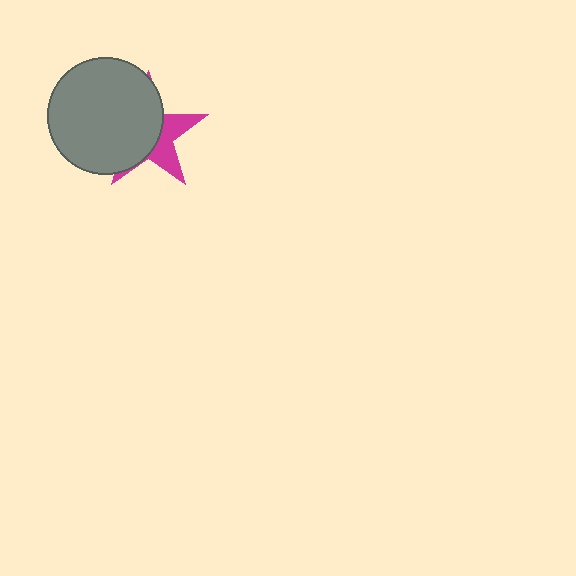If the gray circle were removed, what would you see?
You would see the complete magenta star.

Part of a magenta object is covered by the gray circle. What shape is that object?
It is a star.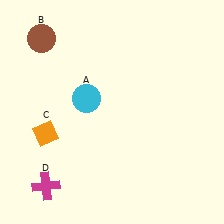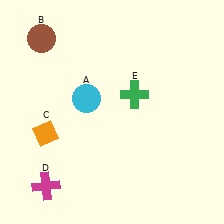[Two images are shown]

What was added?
A green cross (E) was added in Image 2.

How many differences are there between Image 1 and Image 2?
There is 1 difference between the two images.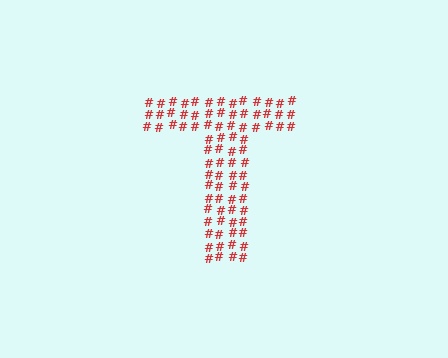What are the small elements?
The small elements are hash symbols.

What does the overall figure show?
The overall figure shows the letter T.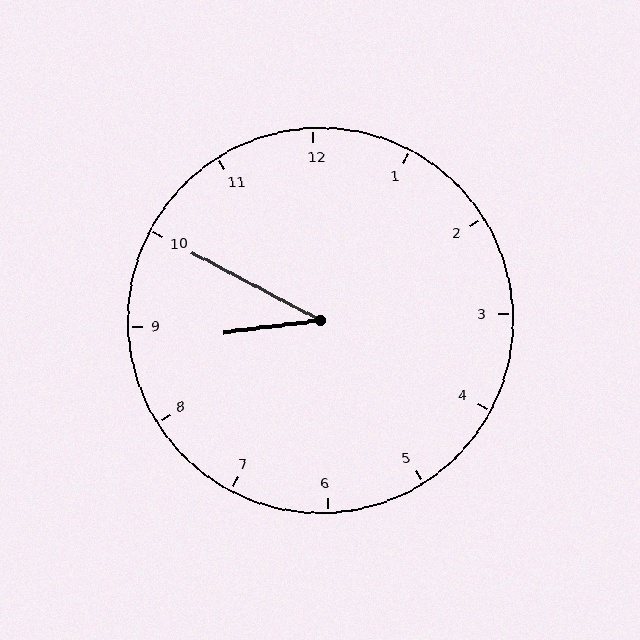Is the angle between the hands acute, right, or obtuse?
It is acute.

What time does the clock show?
8:50.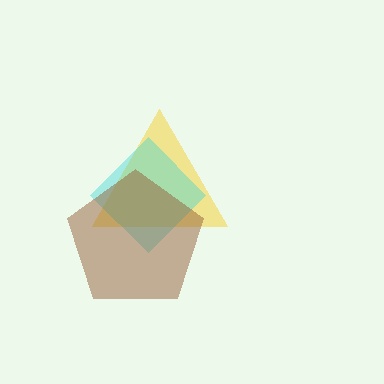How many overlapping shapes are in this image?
There are 3 overlapping shapes in the image.